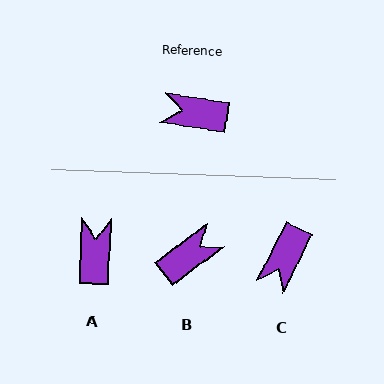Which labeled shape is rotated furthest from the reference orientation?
B, about 135 degrees away.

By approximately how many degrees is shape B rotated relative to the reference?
Approximately 135 degrees clockwise.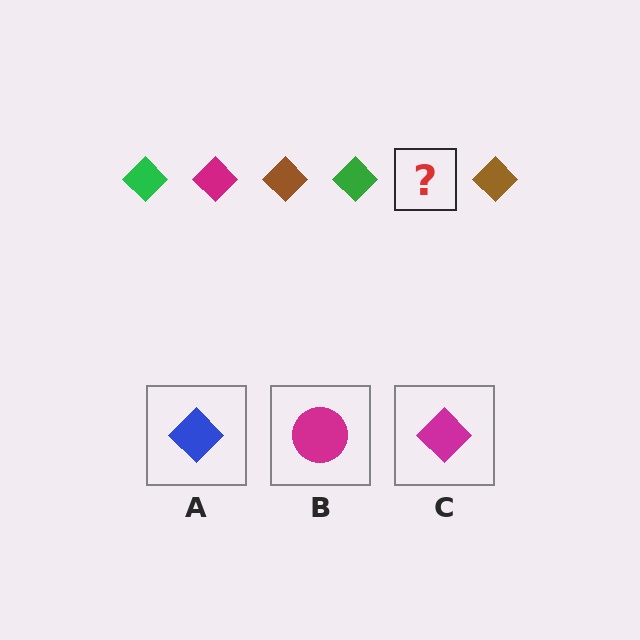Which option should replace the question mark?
Option C.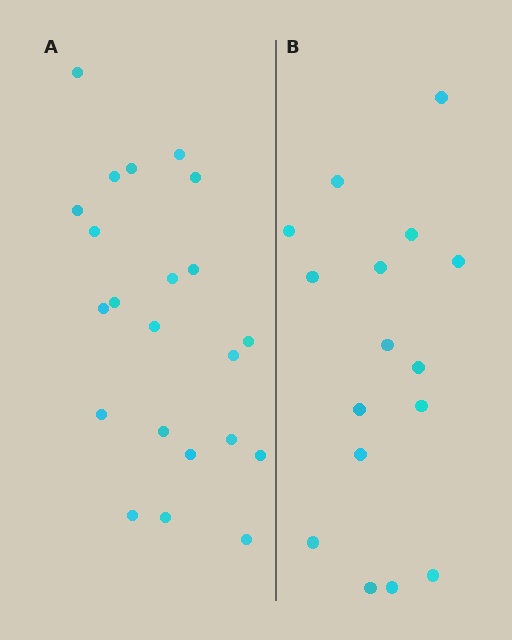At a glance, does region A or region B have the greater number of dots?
Region A (the left region) has more dots.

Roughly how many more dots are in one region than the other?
Region A has about 6 more dots than region B.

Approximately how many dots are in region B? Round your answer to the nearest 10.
About 20 dots. (The exact count is 16, which rounds to 20.)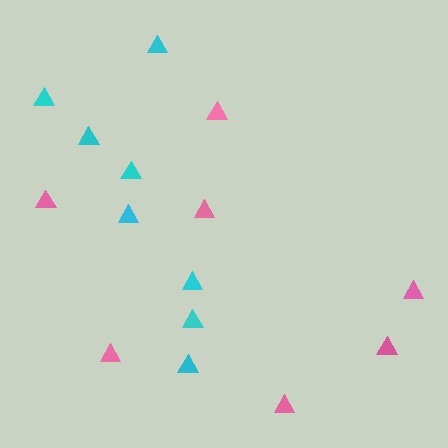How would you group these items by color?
There are 2 groups: one group of pink triangles (7) and one group of cyan triangles (8).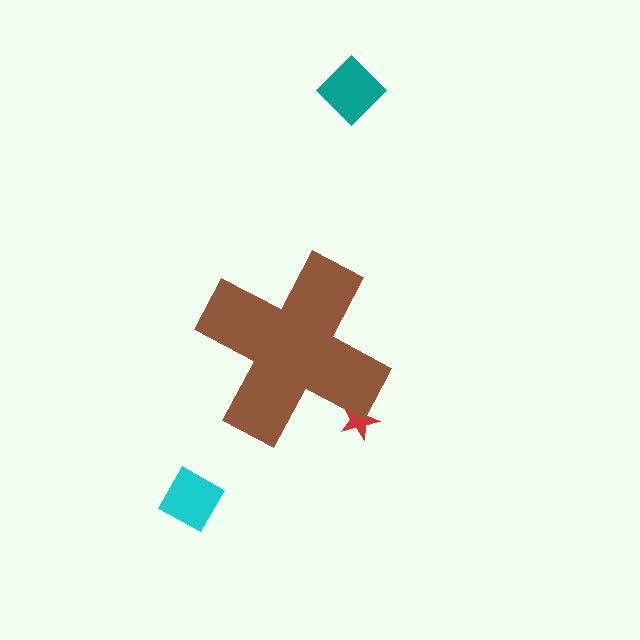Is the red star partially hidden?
Yes, the red star is partially hidden behind the brown cross.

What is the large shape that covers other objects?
A brown cross.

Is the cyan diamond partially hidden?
No, the cyan diamond is fully visible.